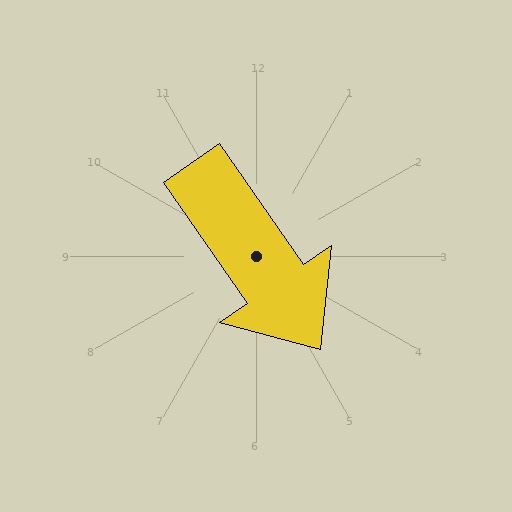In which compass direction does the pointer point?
Southeast.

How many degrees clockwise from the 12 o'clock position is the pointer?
Approximately 145 degrees.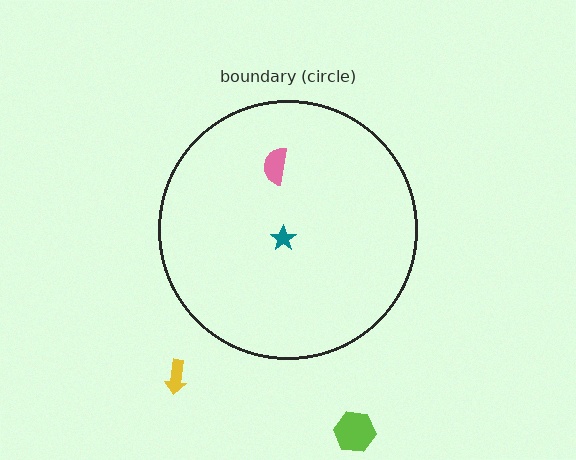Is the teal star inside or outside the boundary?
Inside.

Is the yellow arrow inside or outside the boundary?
Outside.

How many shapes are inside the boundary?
2 inside, 2 outside.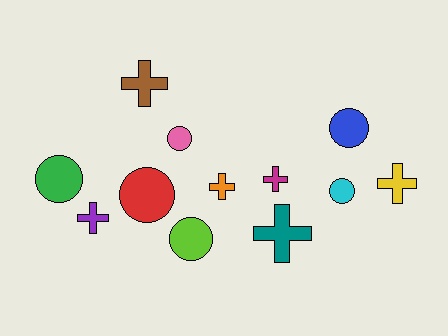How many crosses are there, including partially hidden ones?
There are 6 crosses.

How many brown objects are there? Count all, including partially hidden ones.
There is 1 brown object.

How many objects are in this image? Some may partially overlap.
There are 12 objects.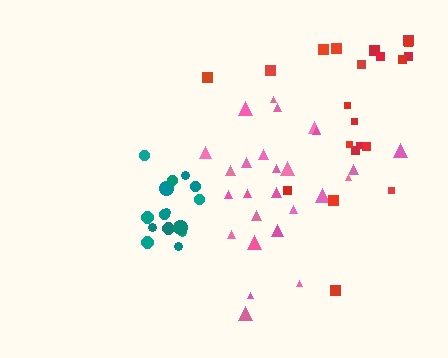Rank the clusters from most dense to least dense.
teal, pink, red.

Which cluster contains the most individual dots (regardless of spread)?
Pink (26).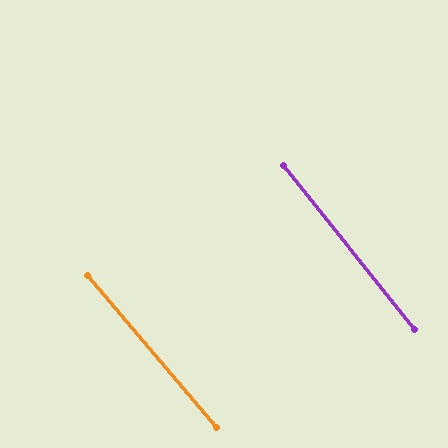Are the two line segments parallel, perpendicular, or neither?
Parallel — their directions differ by only 1.9°.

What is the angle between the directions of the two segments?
Approximately 2 degrees.